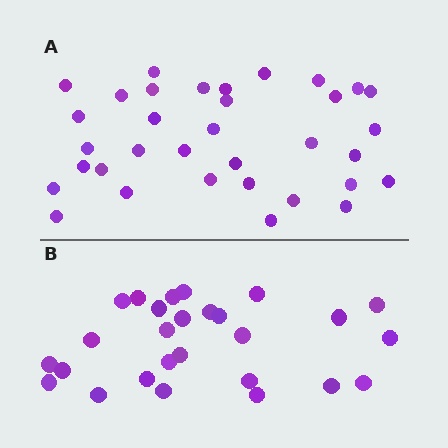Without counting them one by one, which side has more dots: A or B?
Region A (the top region) has more dots.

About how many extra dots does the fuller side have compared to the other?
Region A has roughly 8 or so more dots than region B.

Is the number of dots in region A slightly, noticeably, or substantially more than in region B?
Region A has noticeably more, but not dramatically so. The ratio is roughly 1.3 to 1.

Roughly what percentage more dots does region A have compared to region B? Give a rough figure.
About 25% more.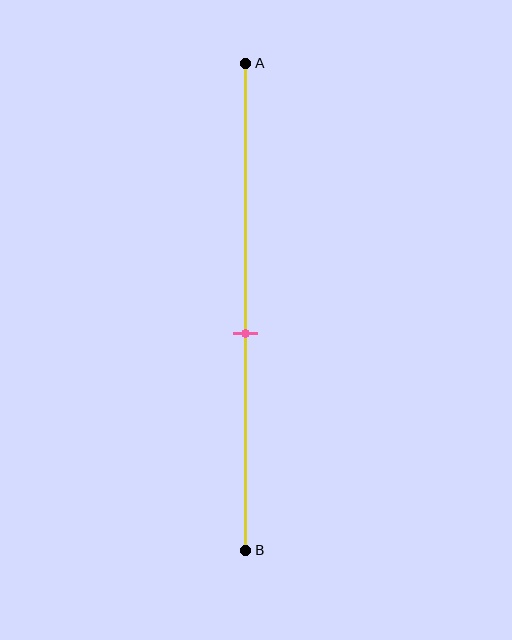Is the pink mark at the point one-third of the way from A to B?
No, the mark is at about 55% from A, not at the 33% one-third point.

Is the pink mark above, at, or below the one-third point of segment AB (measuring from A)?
The pink mark is below the one-third point of segment AB.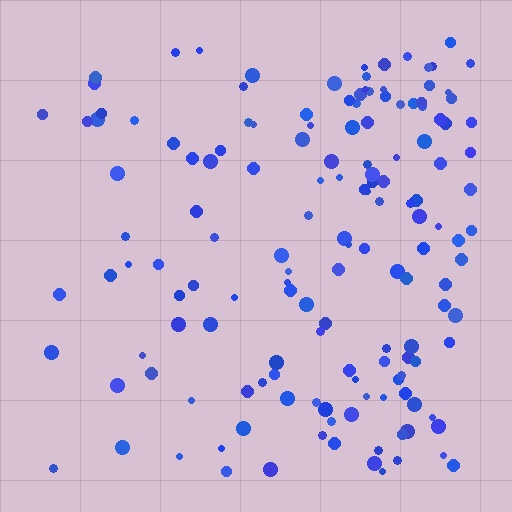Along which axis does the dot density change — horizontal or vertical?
Horizontal.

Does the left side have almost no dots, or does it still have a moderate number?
Still a moderate number, just noticeably fewer than the right.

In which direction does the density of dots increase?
From left to right, with the right side densest.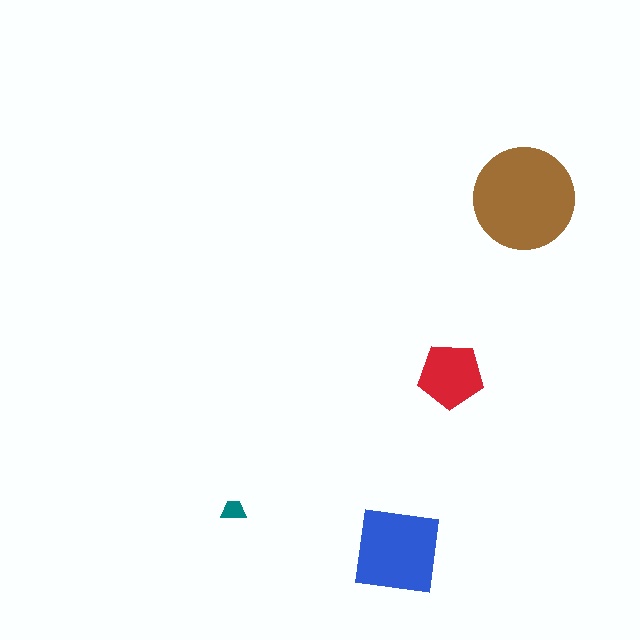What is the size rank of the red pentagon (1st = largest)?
3rd.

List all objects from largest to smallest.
The brown circle, the blue square, the red pentagon, the teal trapezoid.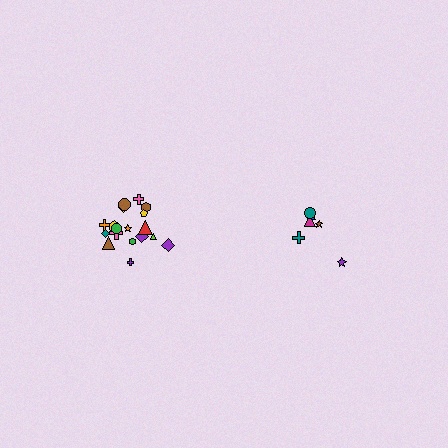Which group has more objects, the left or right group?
The left group.